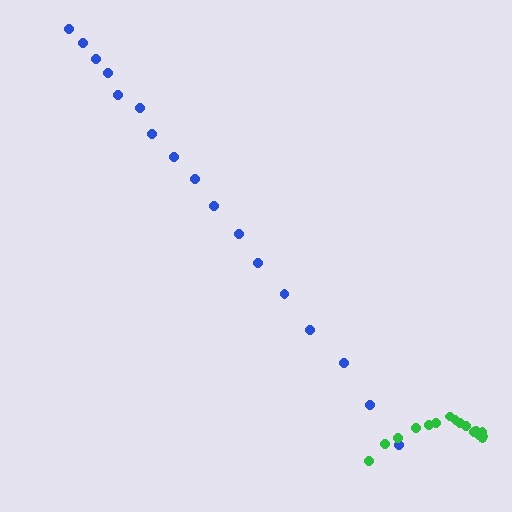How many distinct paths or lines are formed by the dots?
There are 2 distinct paths.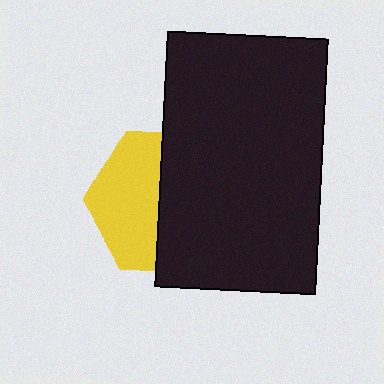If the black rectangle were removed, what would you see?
You would see the complete yellow hexagon.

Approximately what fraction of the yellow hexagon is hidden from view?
Roughly 53% of the yellow hexagon is hidden behind the black rectangle.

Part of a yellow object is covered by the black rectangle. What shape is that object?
It is a hexagon.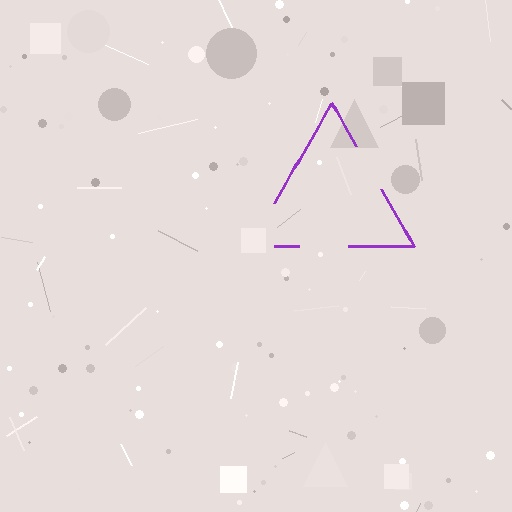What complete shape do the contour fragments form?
The contour fragments form a triangle.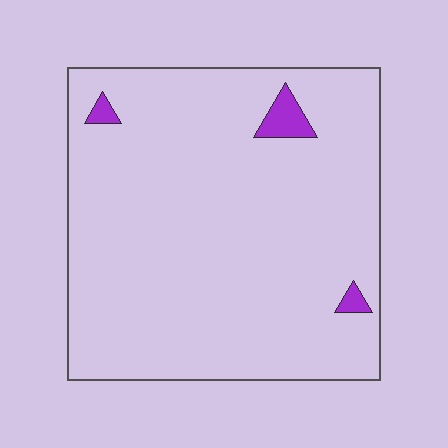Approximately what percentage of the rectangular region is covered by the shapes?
Approximately 5%.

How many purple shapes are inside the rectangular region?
3.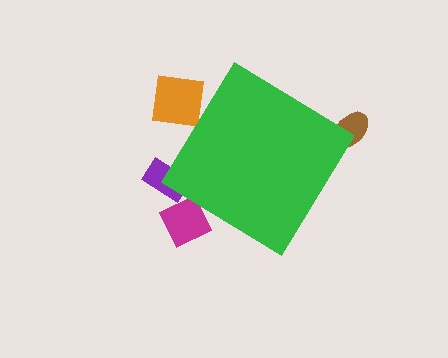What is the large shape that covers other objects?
A green diamond.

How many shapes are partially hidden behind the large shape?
4 shapes are partially hidden.